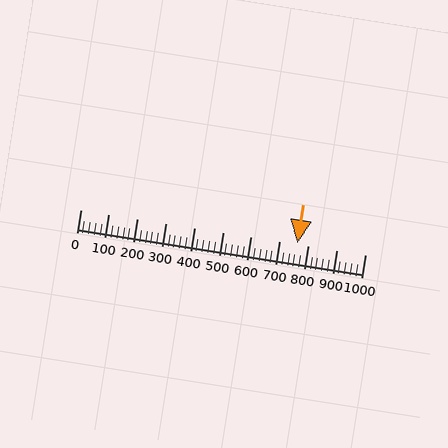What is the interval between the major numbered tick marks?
The major tick marks are spaced 100 units apart.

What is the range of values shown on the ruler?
The ruler shows values from 0 to 1000.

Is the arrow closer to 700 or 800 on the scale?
The arrow is closer to 800.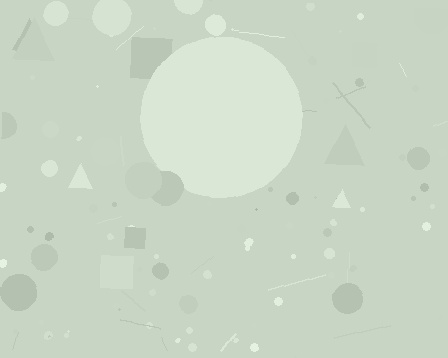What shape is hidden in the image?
A circle is hidden in the image.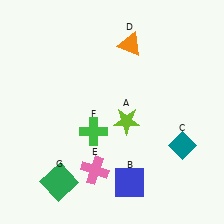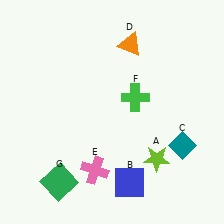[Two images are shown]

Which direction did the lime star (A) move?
The lime star (A) moved down.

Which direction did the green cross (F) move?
The green cross (F) moved right.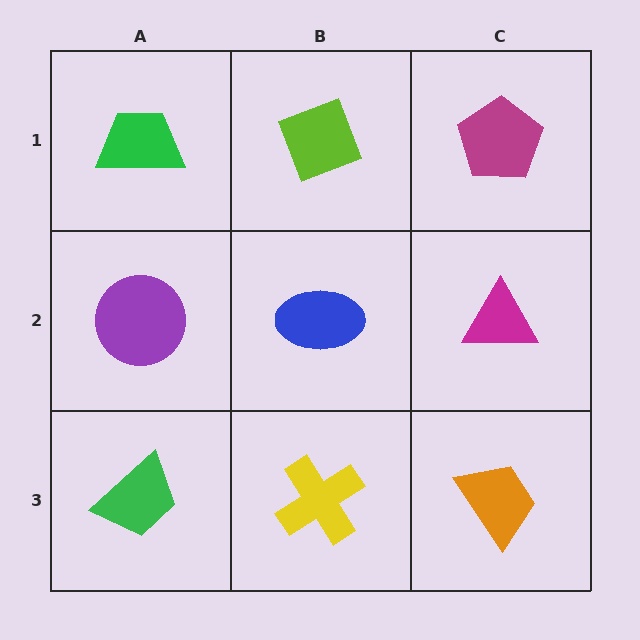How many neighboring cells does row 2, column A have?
3.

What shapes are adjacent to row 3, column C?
A magenta triangle (row 2, column C), a yellow cross (row 3, column B).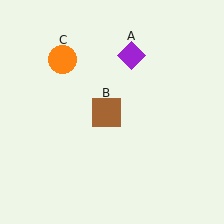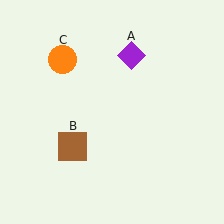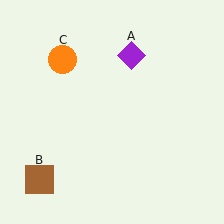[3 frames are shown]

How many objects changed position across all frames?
1 object changed position: brown square (object B).